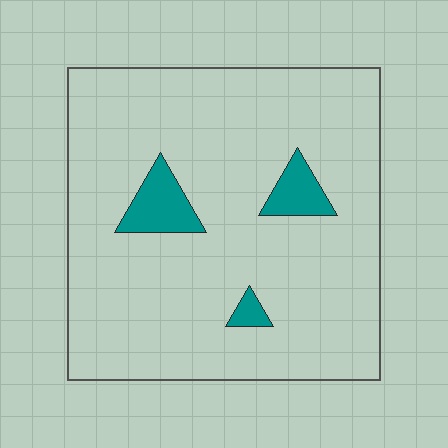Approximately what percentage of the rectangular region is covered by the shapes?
Approximately 10%.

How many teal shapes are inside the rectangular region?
3.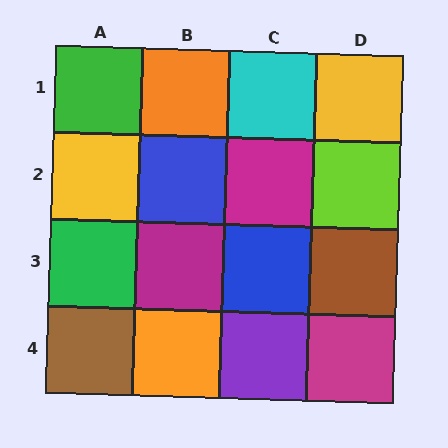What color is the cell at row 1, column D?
Yellow.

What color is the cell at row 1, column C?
Cyan.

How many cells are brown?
2 cells are brown.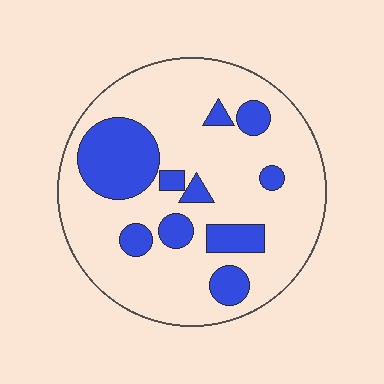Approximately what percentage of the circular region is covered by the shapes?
Approximately 25%.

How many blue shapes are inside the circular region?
10.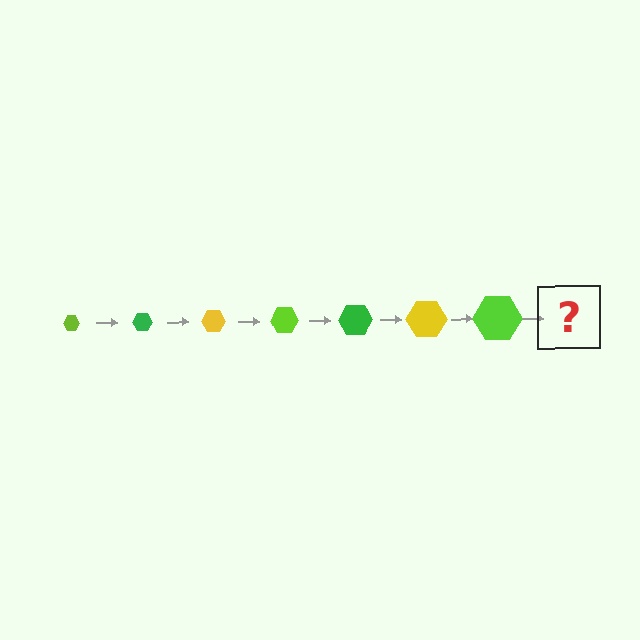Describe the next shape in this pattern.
It should be a green hexagon, larger than the previous one.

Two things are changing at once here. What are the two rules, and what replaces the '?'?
The two rules are that the hexagon grows larger each step and the color cycles through lime, green, and yellow. The '?' should be a green hexagon, larger than the previous one.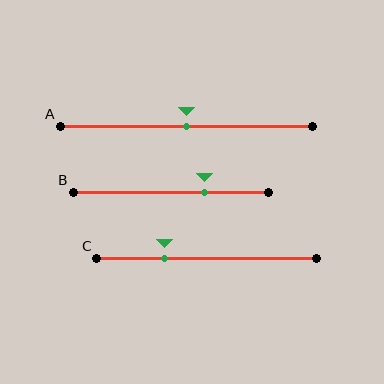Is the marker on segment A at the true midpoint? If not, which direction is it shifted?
Yes, the marker on segment A is at the true midpoint.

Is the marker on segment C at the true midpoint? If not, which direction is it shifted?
No, the marker on segment C is shifted to the left by about 19% of the segment length.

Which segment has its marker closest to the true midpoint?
Segment A has its marker closest to the true midpoint.